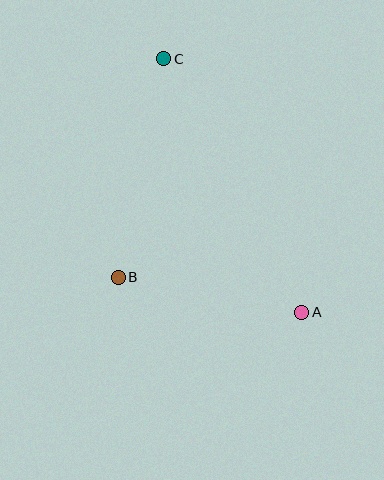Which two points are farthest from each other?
Points A and C are farthest from each other.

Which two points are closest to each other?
Points A and B are closest to each other.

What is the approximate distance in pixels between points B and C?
The distance between B and C is approximately 223 pixels.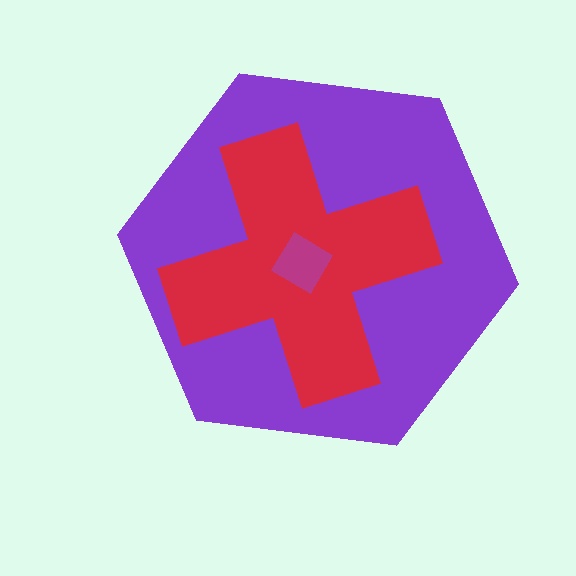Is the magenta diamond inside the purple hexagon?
Yes.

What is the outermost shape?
The purple hexagon.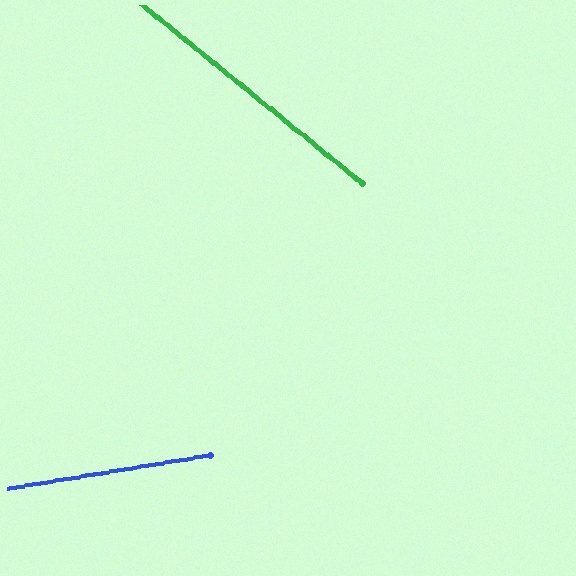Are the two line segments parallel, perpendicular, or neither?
Neither parallel nor perpendicular — they differ by about 48°.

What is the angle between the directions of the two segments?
Approximately 48 degrees.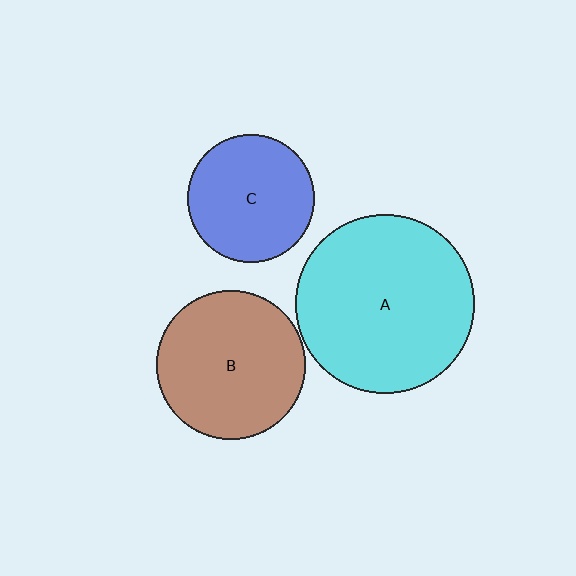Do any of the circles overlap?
No, none of the circles overlap.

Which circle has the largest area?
Circle A (cyan).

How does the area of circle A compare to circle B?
Approximately 1.4 times.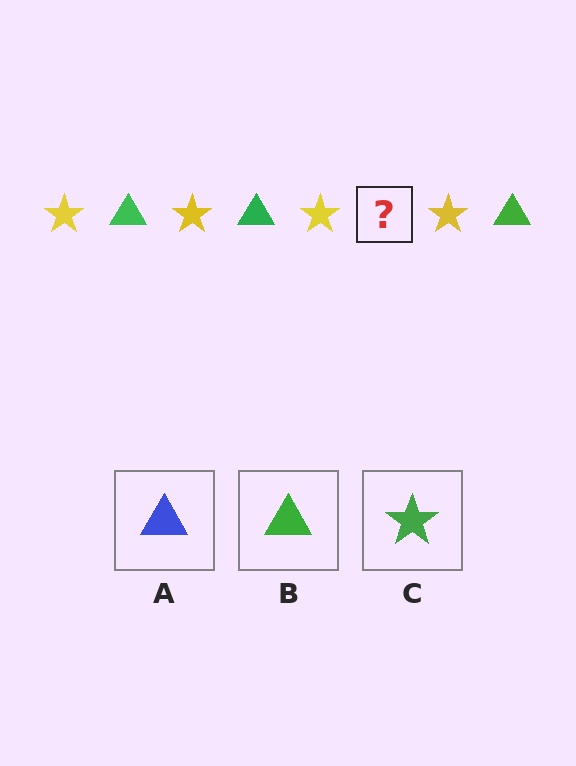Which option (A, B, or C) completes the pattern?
B.